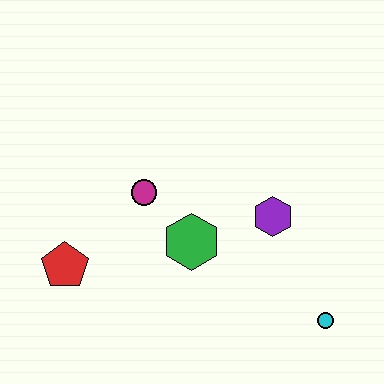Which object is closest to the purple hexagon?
The green hexagon is closest to the purple hexagon.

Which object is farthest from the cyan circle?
The red pentagon is farthest from the cyan circle.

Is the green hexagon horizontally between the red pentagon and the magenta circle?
No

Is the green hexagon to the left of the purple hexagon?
Yes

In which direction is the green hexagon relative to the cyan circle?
The green hexagon is to the left of the cyan circle.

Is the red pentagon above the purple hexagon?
No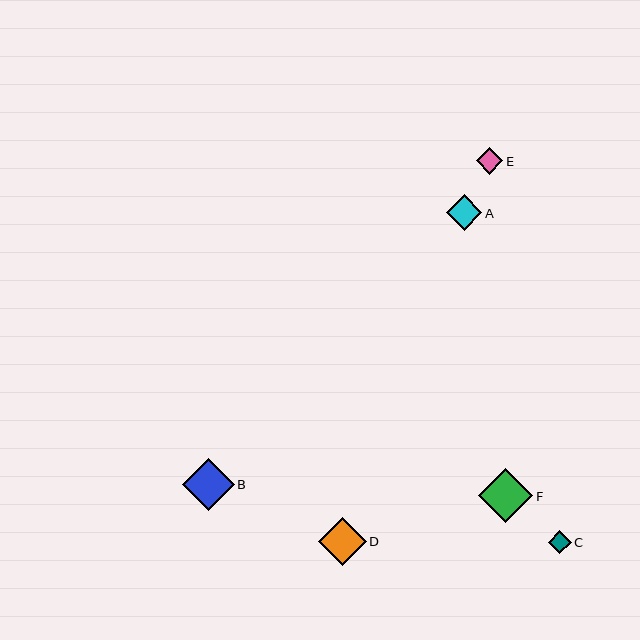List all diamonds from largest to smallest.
From largest to smallest: F, B, D, A, E, C.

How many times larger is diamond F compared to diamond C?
Diamond F is approximately 2.3 times the size of diamond C.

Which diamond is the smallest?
Diamond C is the smallest with a size of approximately 23 pixels.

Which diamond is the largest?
Diamond F is the largest with a size of approximately 54 pixels.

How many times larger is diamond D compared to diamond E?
Diamond D is approximately 1.8 times the size of diamond E.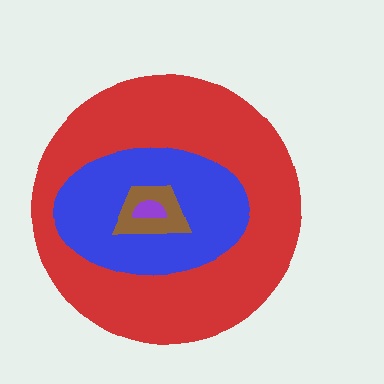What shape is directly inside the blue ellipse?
The brown trapezoid.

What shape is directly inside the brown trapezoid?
The purple semicircle.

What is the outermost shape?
The red circle.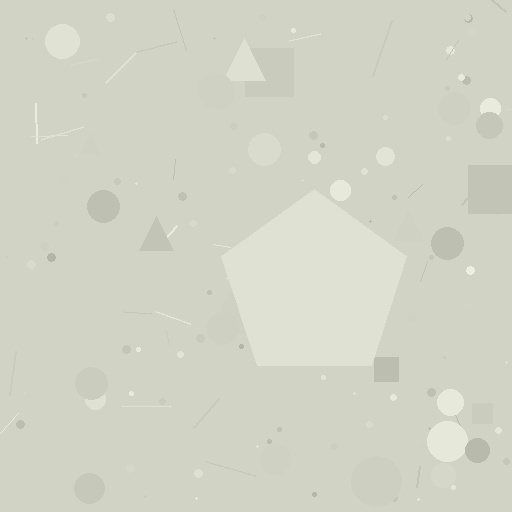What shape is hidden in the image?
A pentagon is hidden in the image.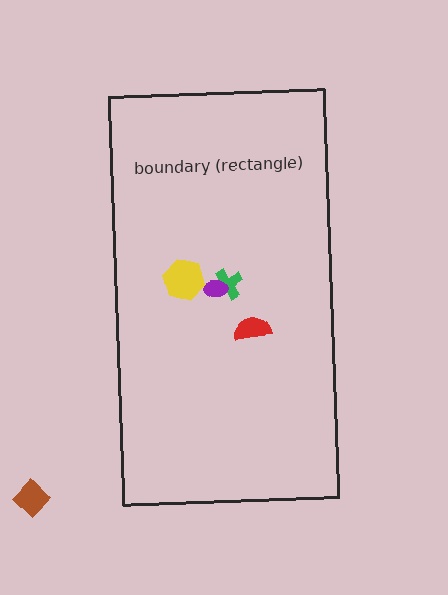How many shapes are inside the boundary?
4 inside, 1 outside.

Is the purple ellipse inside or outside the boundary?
Inside.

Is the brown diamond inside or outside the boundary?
Outside.